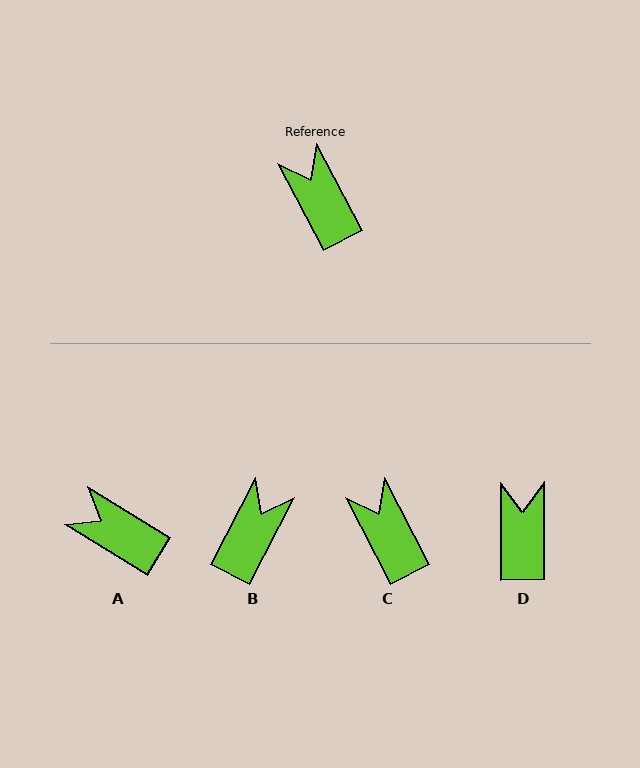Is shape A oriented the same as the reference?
No, it is off by about 31 degrees.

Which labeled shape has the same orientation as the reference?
C.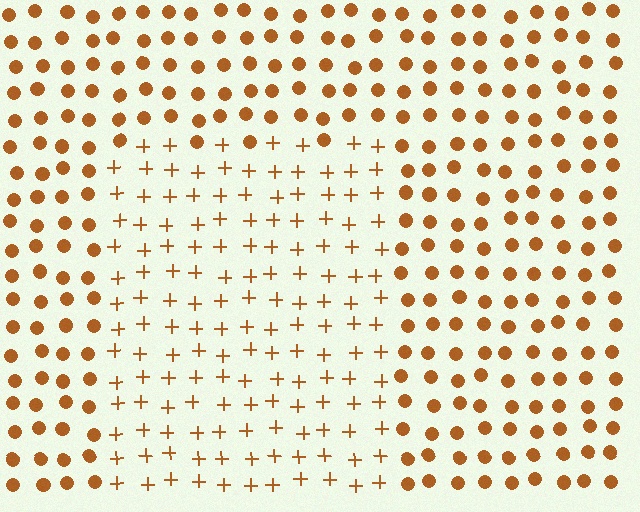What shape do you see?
I see a rectangle.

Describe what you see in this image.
The image is filled with small brown elements arranged in a uniform grid. A rectangle-shaped region contains plus signs, while the surrounding area contains circles. The boundary is defined purely by the change in element shape.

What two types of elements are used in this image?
The image uses plus signs inside the rectangle region and circles outside it.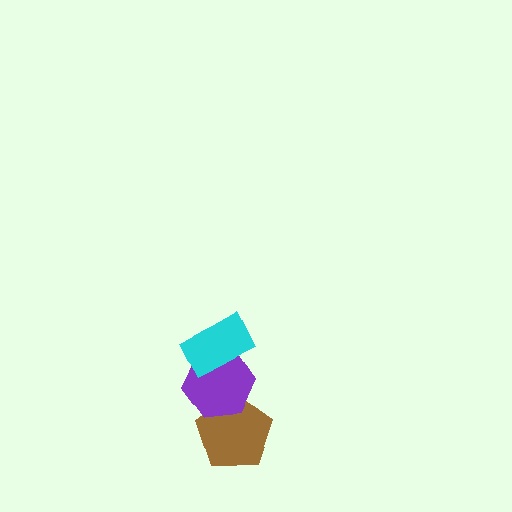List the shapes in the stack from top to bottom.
From top to bottom: the cyan rectangle, the purple hexagon, the brown pentagon.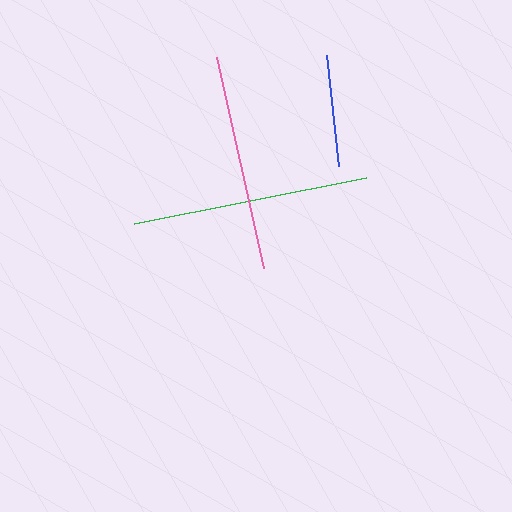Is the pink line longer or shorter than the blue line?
The pink line is longer than the blue line.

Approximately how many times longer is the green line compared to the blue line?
The green line is approximately 2.1 times the length of the blue line.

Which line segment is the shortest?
The blue line is the shortest at approximately 112 pixels.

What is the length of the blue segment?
The blue segment is approximately 112 pixels long.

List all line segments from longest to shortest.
From longest to shortest: green, pink, blue.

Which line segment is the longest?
The green line is the longest at approximately 236 pixels.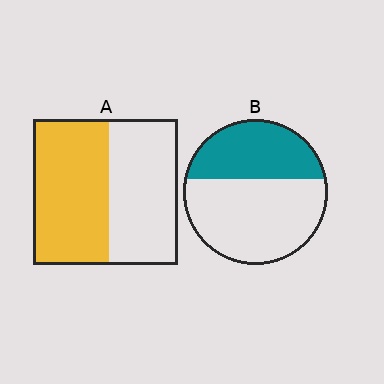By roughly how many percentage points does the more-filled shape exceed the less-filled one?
By roughly 15 percentage points (A over B).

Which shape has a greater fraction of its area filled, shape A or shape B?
Shape A.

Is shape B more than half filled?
No.